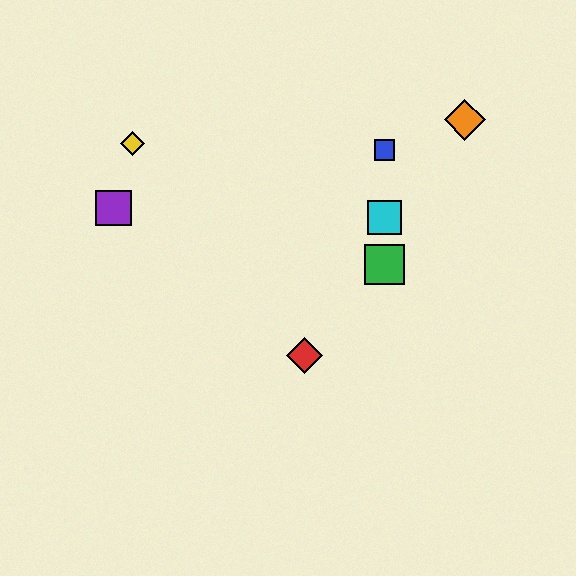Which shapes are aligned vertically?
The blue square, the green square, the cyan square are aligned vertically.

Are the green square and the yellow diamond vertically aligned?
No, the green square is at x≈385 and the yellow diamond is at x≈132.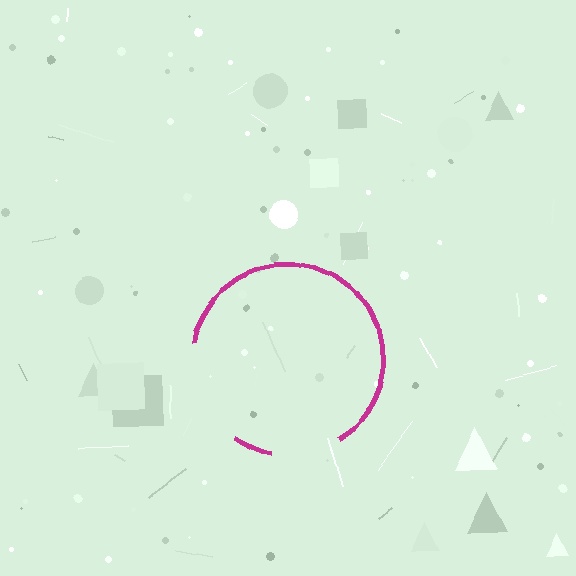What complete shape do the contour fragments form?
The contour fragments form a circle.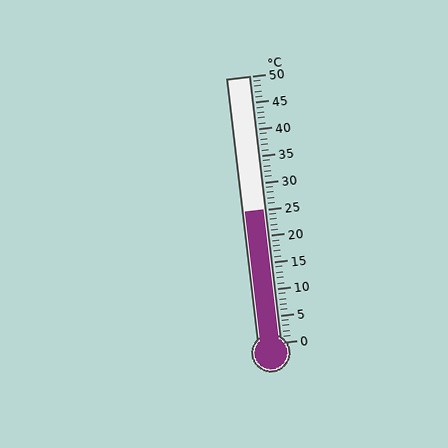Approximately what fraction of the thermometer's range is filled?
The thermometer is filled to approximately 50% of its range.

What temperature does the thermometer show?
The thermometer shows approximately 25°C.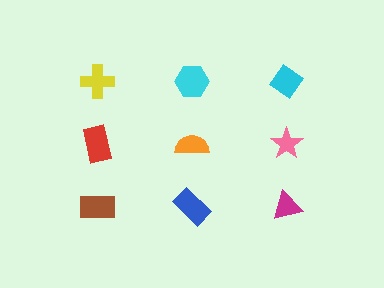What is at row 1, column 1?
A yellow cross.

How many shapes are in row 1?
3 shapes.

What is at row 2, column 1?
A red rectangle.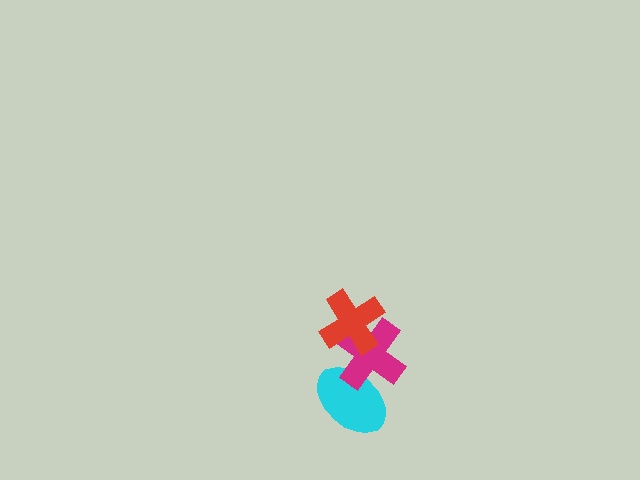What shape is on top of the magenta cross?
The red cross is on top of the magenta cross.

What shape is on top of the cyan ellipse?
The magenta cross is on top of the cyan ellipse.